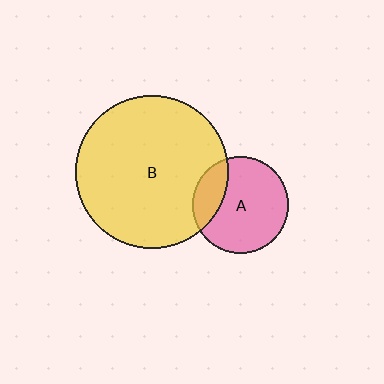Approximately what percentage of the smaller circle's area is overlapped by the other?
Approximately 20%.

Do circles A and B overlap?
Yes.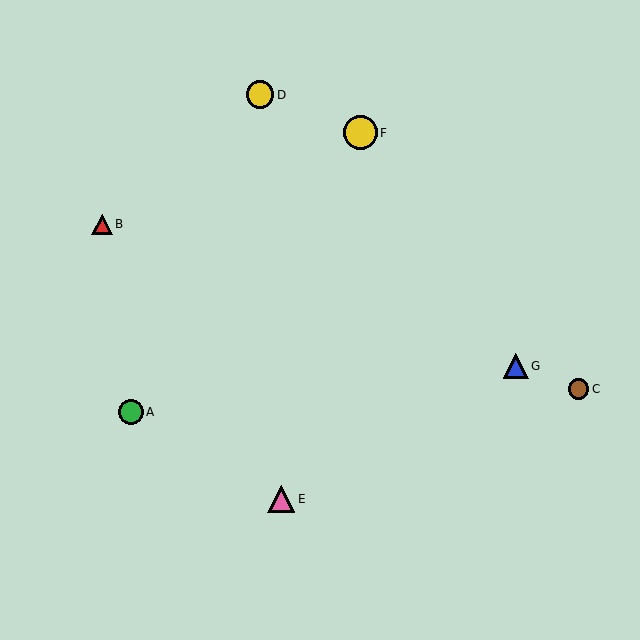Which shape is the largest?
The yellow circle (labeled F) is the largest.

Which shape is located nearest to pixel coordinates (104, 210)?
The red triangle (labeled B) at (102, 224) is nearest to that location.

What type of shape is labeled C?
Shape C is a brown circle.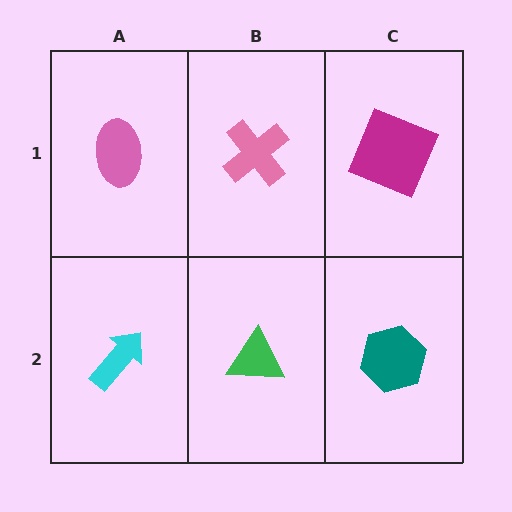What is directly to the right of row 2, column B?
A teal hexagon.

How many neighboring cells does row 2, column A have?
2.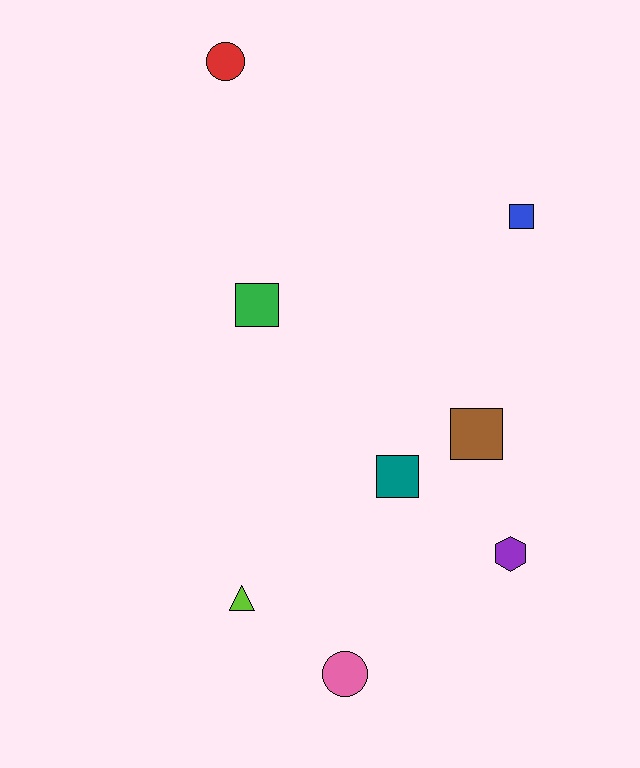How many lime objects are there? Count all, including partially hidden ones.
There is 1 lime object.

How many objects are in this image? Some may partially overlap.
There are 8 objects.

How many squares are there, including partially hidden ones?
There are 4 squares.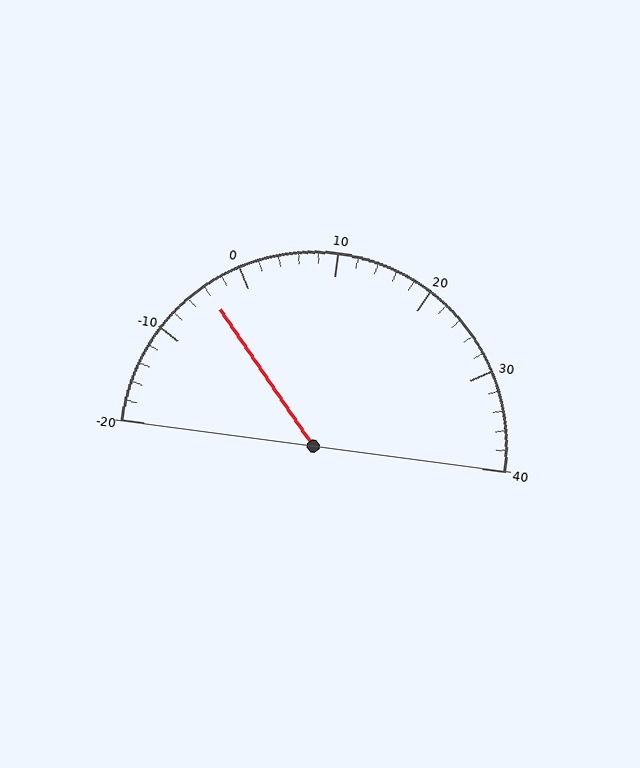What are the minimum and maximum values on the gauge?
The gauge ranges from -20 to 40.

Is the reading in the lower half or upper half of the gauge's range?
The reading is in the lower half of the range (-20 to 40).